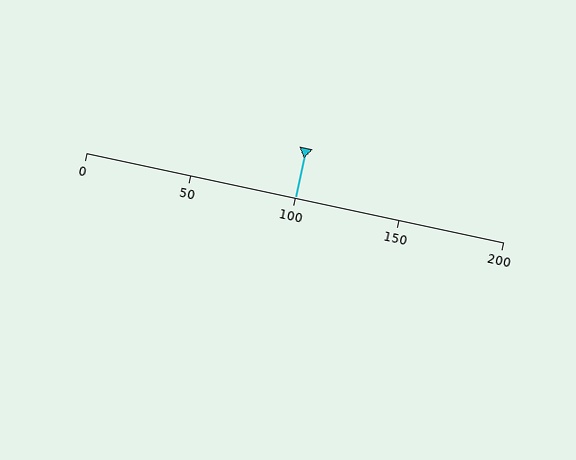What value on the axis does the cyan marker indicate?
The marker indicates approximately 100.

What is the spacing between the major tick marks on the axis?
The major ticks are spaced 50 apart.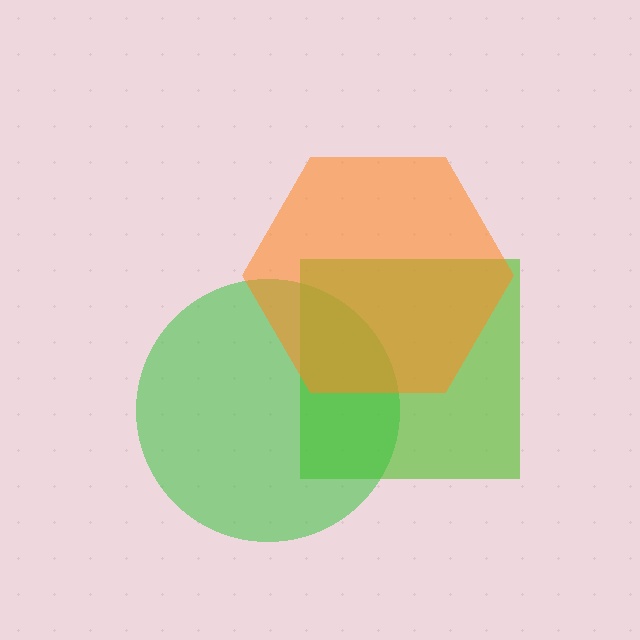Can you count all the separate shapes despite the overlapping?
Yes, there are 3 separate shapes.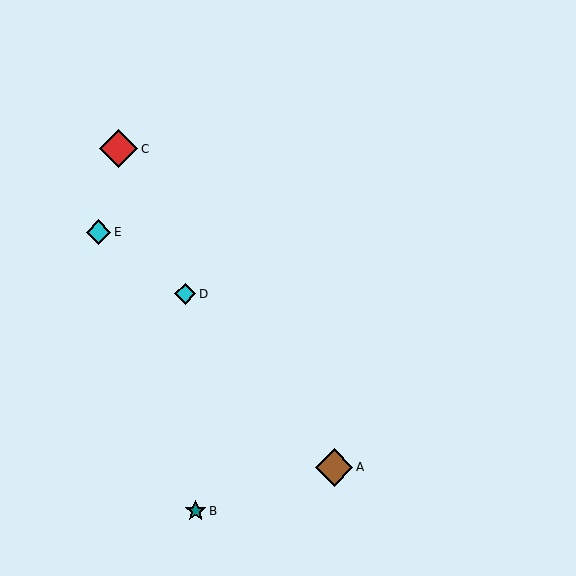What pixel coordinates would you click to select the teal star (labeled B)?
Click at (196, 511) to select the teal star B.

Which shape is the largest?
The red diamond (labeled C) is the largest.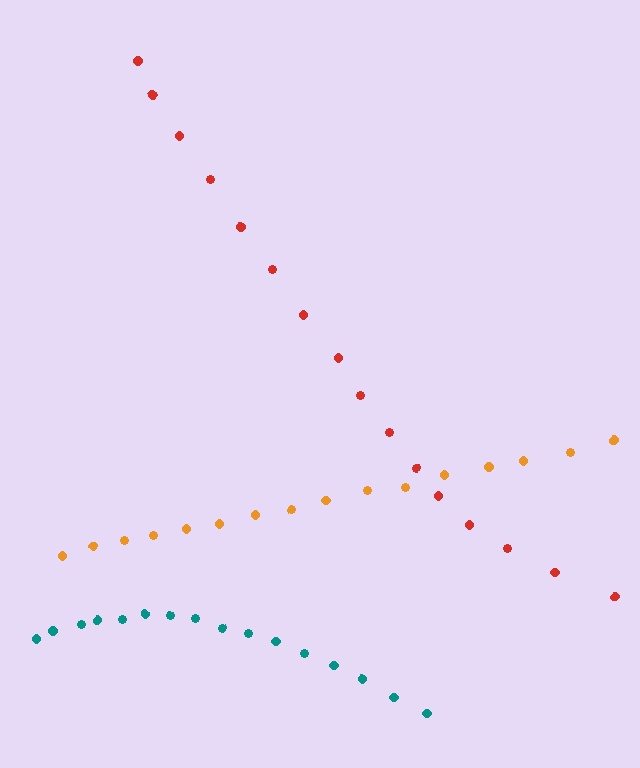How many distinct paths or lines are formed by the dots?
There are 3 distinct paths.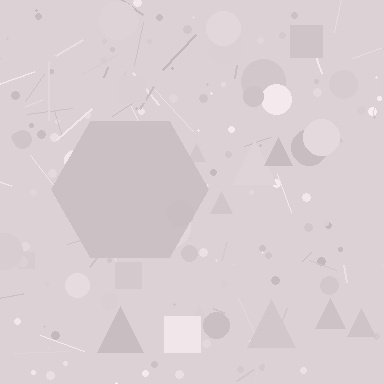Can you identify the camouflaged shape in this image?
The camouflaged shape is a hexagon.